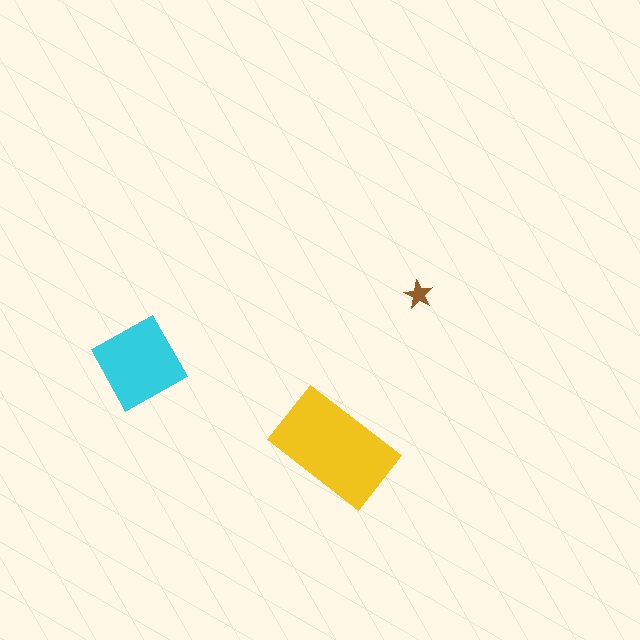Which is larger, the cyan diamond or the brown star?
The cyan diamond.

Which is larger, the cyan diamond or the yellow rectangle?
The yellow rectangle.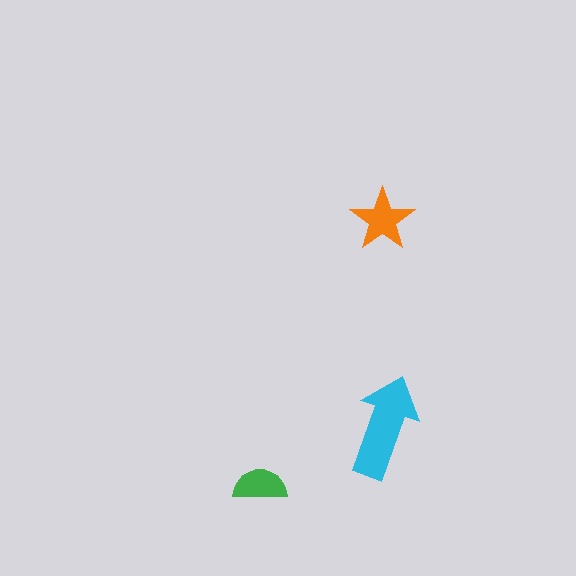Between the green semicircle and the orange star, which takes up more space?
The orange star.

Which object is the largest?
The cyan arrow.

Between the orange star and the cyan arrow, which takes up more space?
The cyan arrow.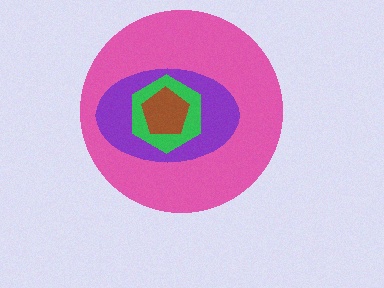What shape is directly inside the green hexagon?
The brown pentagon.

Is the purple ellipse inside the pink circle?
Yes.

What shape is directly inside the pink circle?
The purple ellipse.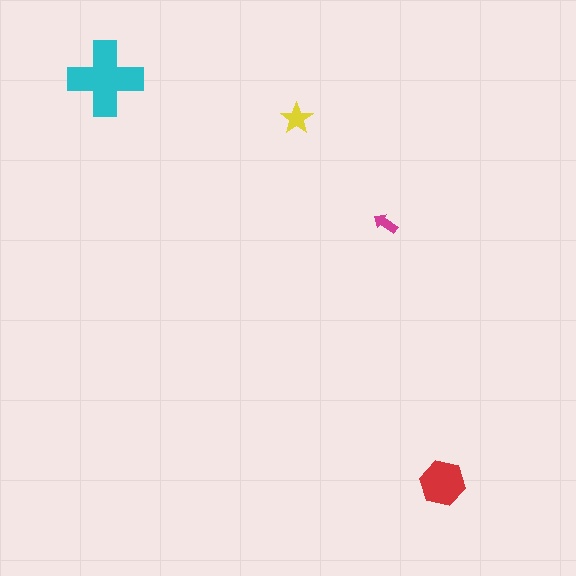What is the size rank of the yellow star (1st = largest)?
3rd.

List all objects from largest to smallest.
The cyan cross, the red hexagon, the yellow star, the magenta arrow.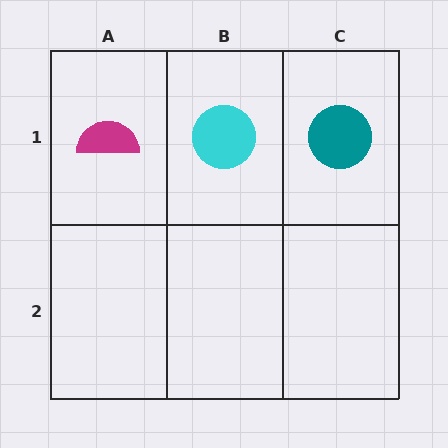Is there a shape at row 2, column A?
No, that cell is empty.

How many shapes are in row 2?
0 shapes.